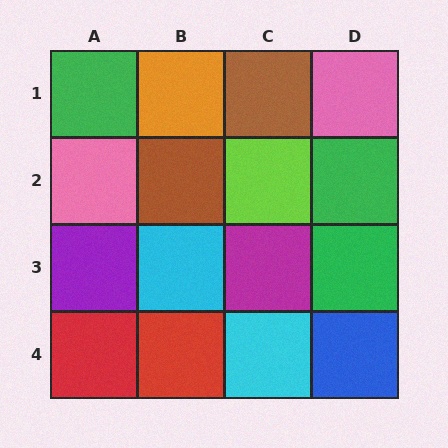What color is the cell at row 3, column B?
Cyan.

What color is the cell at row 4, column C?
Cyan.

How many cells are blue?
1 cell is blue.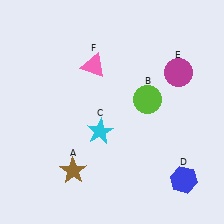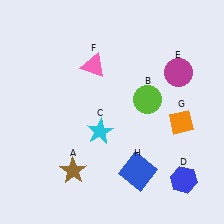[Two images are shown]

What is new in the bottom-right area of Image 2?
An orange diamond (G) was added in the bottom-right area of Image 2.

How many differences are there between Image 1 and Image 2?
There are 2 differences between the two images.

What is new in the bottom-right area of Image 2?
A blue square (H) was added in the bottom-right area of Image 2.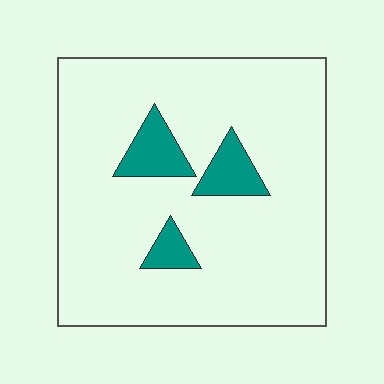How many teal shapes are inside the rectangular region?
3.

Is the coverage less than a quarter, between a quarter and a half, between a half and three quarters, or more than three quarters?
Less than a quarter.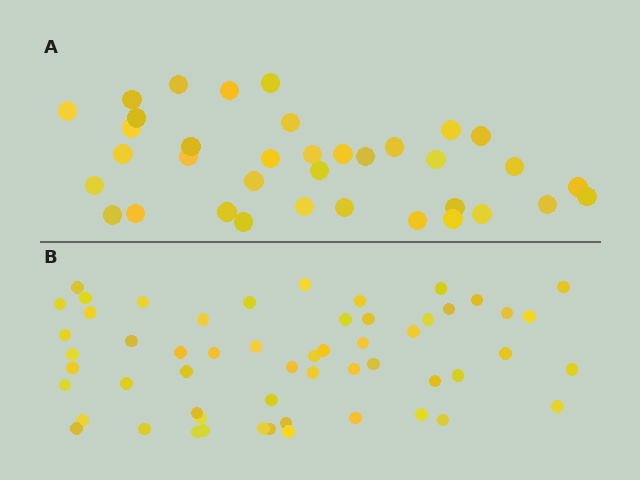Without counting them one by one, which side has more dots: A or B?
Region B (the bottom region) has more dots.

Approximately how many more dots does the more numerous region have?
Region B has approximately 20 more dots than region A.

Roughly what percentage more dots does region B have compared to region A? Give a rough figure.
About 55% more.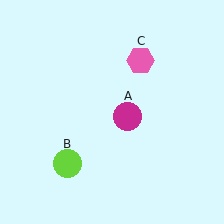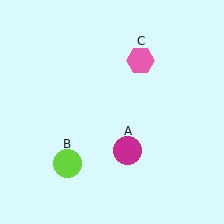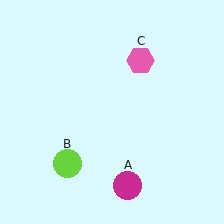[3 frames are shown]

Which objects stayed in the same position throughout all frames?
Lime circle (object B) and pink hexagon (object C) remained stationary.